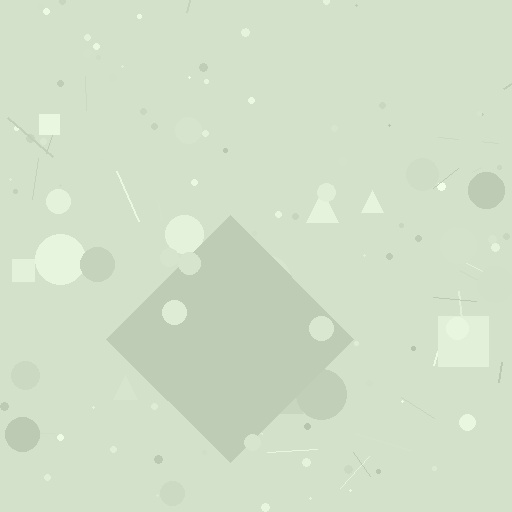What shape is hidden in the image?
A diamond is hidden in the image.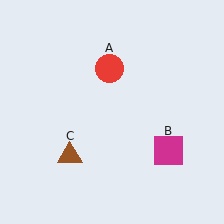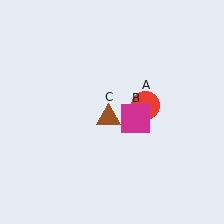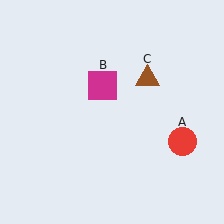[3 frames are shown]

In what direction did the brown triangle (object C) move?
The brown triangle (object C) moved up and to the right.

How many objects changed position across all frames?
3 objects changed position: red circle (object A), magenta square (object B), brown triangle (object C).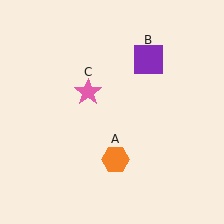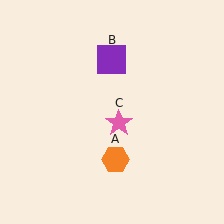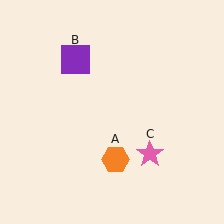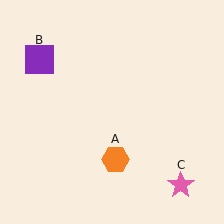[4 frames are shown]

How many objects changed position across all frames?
2 objects changed position: purple square (object B), pink star (object C).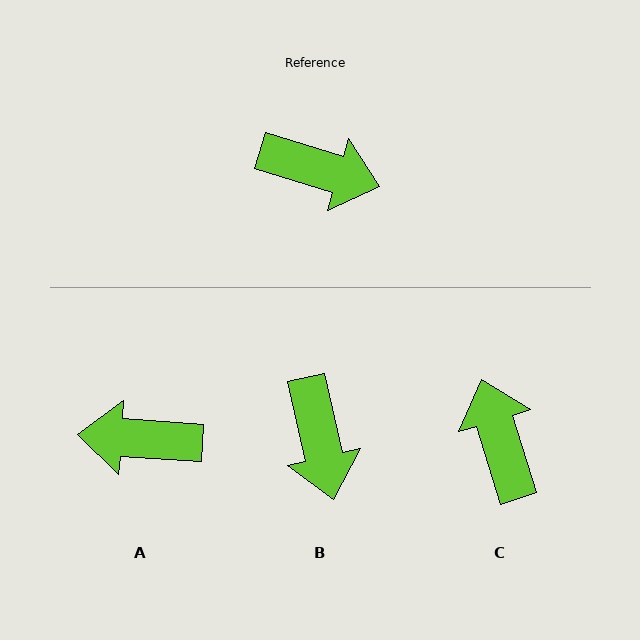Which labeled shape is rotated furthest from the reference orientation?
A, about 167 degrees away.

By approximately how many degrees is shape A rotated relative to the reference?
Approximately 167 degrees clockwise.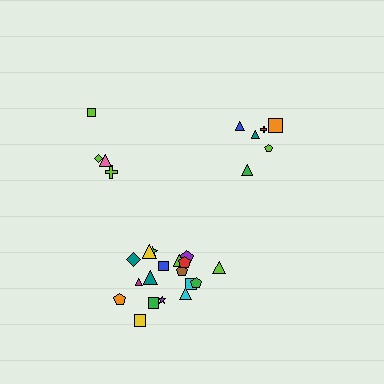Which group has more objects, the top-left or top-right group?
The top-right group.